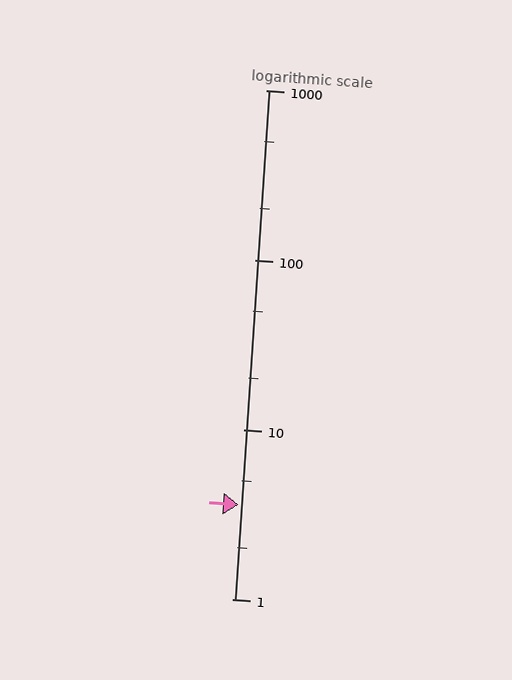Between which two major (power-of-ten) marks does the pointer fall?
The pointer is between 1 and 10.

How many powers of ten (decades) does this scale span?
The scale spans 3 decades, from 1 to 1000.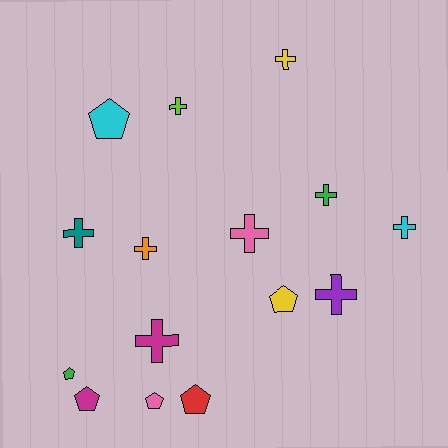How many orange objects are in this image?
There is 1 orange object.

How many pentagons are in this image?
There are 6 pentagons.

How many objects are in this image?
There are 15 objects.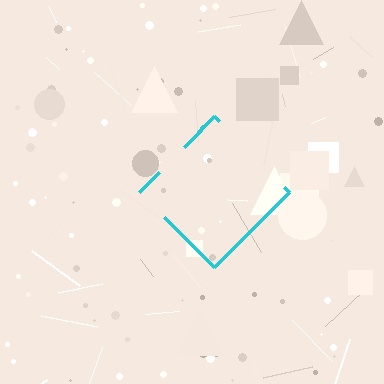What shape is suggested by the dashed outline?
The dashed outline suggests a diamond.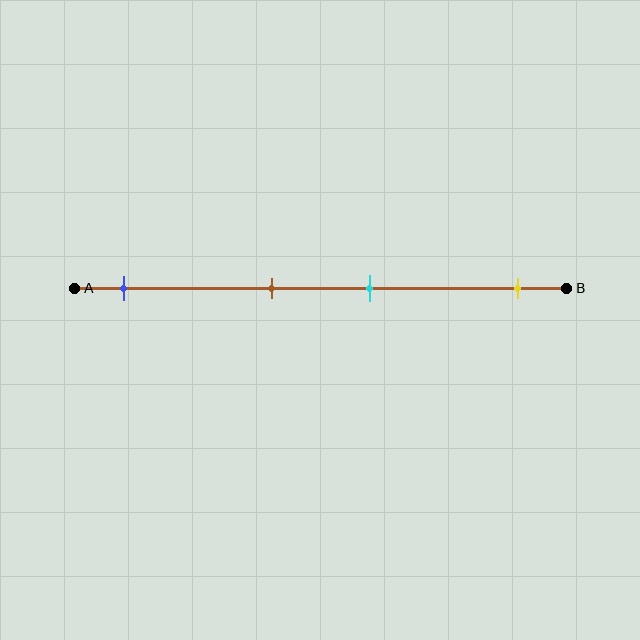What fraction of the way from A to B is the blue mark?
The blue mark is approximately 10% (0.1) of the way from A to B.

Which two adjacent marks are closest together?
The brown and cyan marks are the closest adjacent pair.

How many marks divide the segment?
There are 4 marks dividing the segment.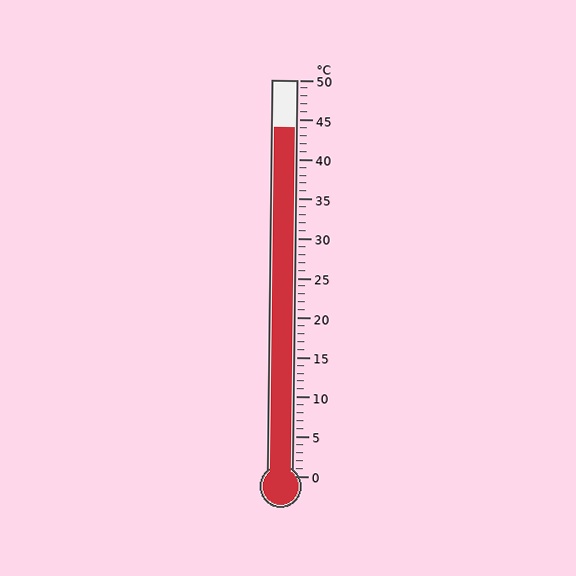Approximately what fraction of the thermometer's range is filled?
The thermometer is filled to approximately 90% of its range.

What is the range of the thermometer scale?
The thermometer scale ranges from 0°C to 50°C.